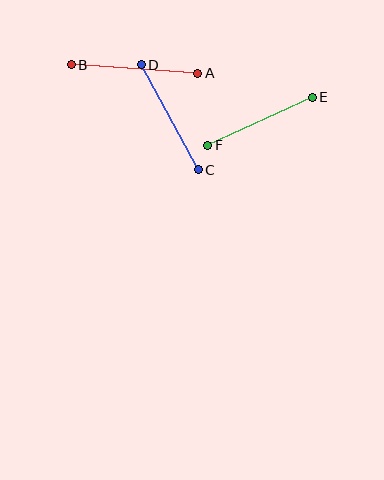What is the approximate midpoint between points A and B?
The midpoint is at approximately (135, 69) pixels.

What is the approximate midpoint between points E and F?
The midpoint is at approximately (260, 121) pixels.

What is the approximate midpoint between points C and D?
The midpoint is at approximately (170, 117) pixels.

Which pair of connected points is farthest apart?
Points A and B are farthest apart.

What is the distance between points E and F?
The distance is approximately 115 pixels.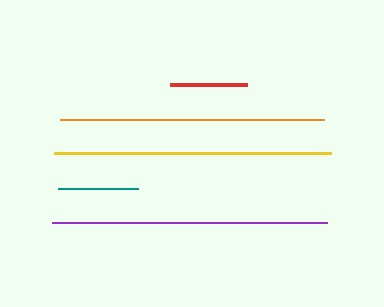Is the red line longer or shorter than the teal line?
The teal line is longer than the red line.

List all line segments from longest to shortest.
From longest to shortest: yellow, purple, orange, teal, red.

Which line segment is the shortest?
The red line is the shortest at approximately 78 pixels.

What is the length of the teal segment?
The teal segment is approximately 80 pixels long.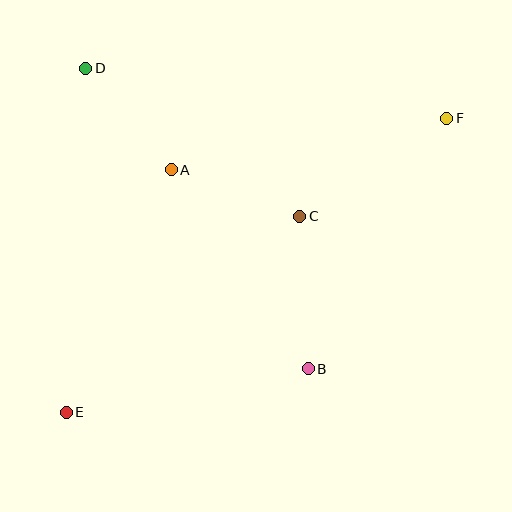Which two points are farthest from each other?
Points E and F are farthest from each other.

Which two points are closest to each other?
Points A and D are closest to each other.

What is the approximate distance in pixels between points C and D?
The distance between C and D is approximately 260 pixels.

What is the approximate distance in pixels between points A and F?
The distance between A and F is approximately 280 pixels.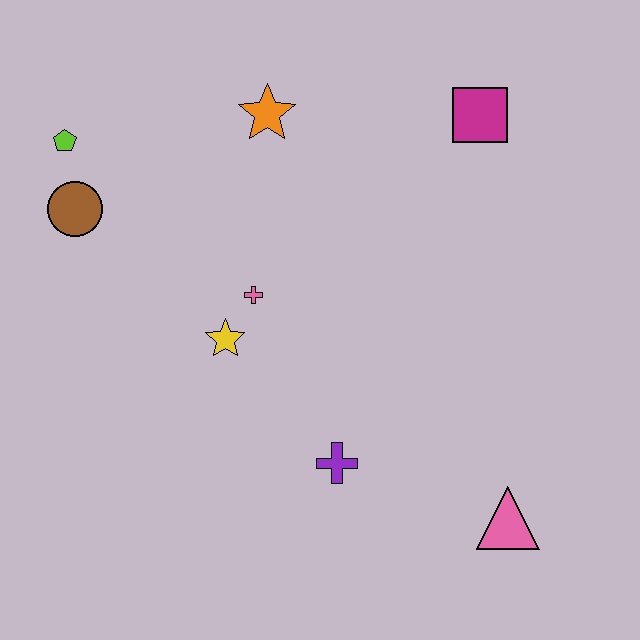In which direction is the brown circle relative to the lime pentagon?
The brown circle is below the lime pentagon.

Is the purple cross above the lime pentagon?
No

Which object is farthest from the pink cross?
The pink triangle is farthest from the pink cross.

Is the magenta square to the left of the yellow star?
No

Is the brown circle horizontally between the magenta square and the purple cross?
No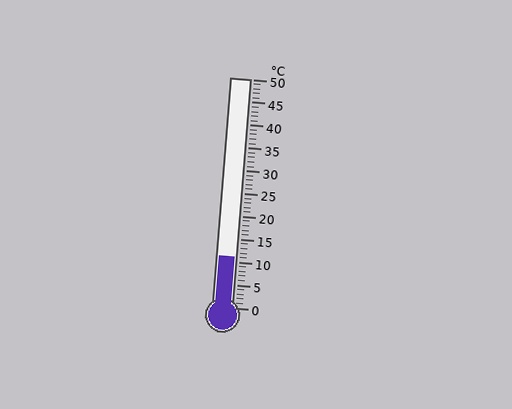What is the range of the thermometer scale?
The thermometer scale ranges from 0°C to 50°C.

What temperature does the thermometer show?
The thermometer shows approximately 11°C.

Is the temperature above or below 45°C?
The temperature is below 45°C.